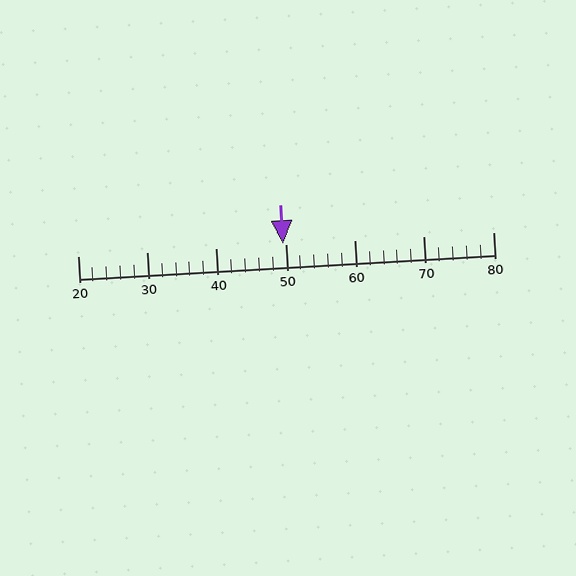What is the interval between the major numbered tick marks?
The major tick marks are spaced 10 units apart.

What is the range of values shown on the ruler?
The ruler shows values from 20 to 80.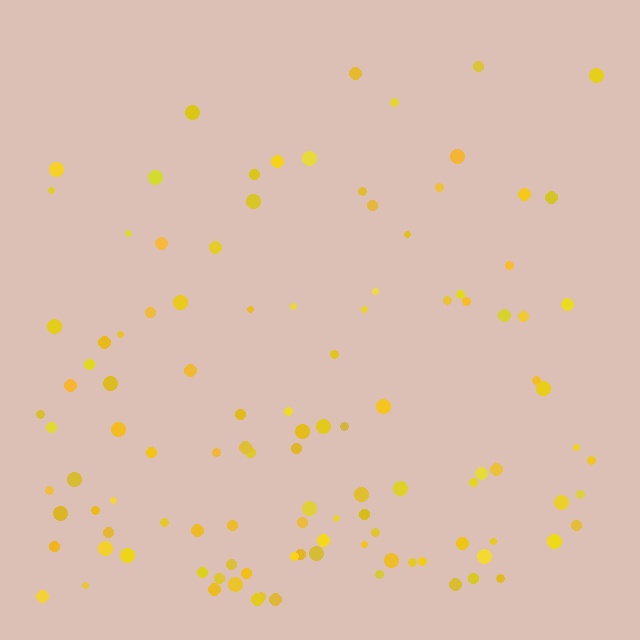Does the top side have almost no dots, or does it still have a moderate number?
Still a moderate number, just noticeably fewer than the bottom.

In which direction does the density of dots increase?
From top to bottom, with the bottom side densest.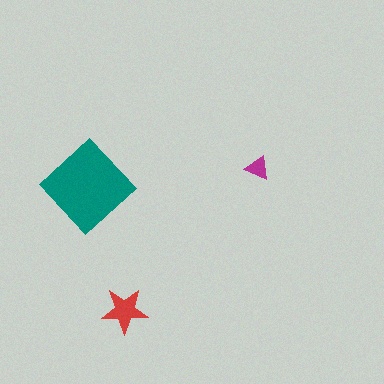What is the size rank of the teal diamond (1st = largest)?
1st.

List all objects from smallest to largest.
The magenta triangle, the red star, the teal diamond.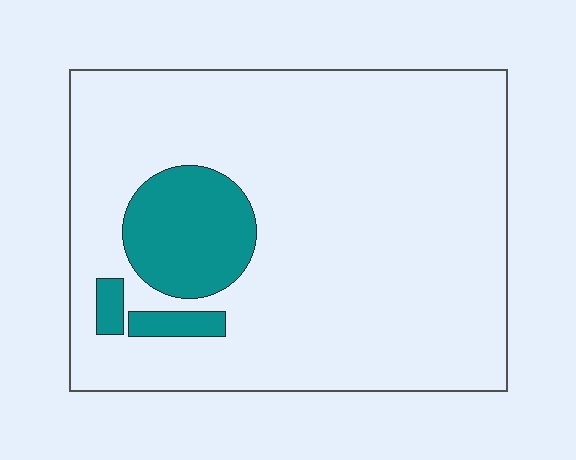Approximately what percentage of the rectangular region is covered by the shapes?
Approximately 15%.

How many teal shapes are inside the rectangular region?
3.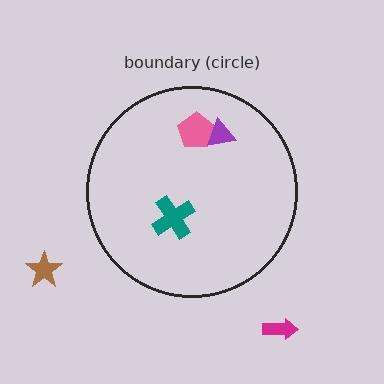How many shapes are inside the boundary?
3 inside, 2 outside.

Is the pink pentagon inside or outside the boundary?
Inside.